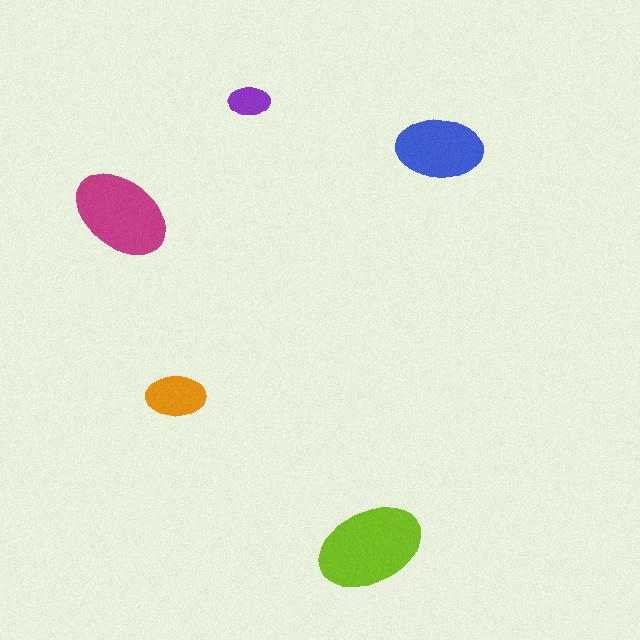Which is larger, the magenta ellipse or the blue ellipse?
The magenta one.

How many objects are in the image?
There are 5 objects in the image.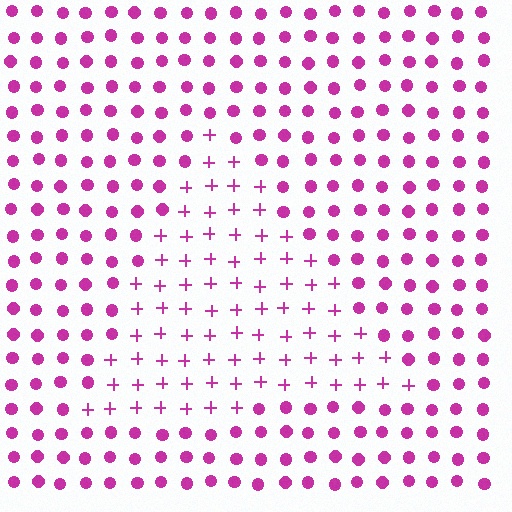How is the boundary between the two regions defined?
The boundary is defined by a change in element shape: plus signs inside vs. circles outside. All elements share the same color and spacing.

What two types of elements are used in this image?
The image uses plus signs inside the triangle region and circles outside it.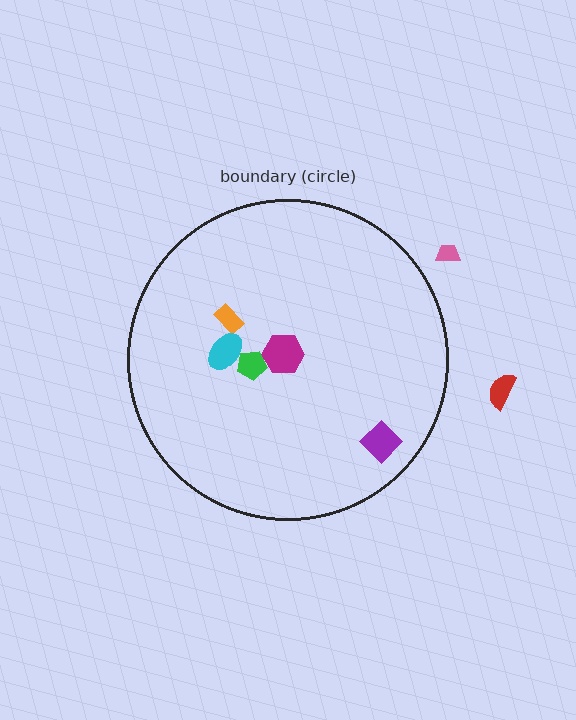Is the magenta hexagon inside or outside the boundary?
Inside.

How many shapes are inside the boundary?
5 inside, 2 outside.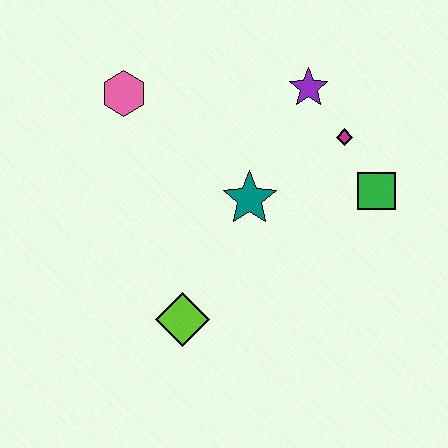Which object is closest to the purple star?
The magenta diamond is closest to the purple star.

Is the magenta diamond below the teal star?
No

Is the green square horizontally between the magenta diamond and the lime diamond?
No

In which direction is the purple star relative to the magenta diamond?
The purple star is above the magenta diamond.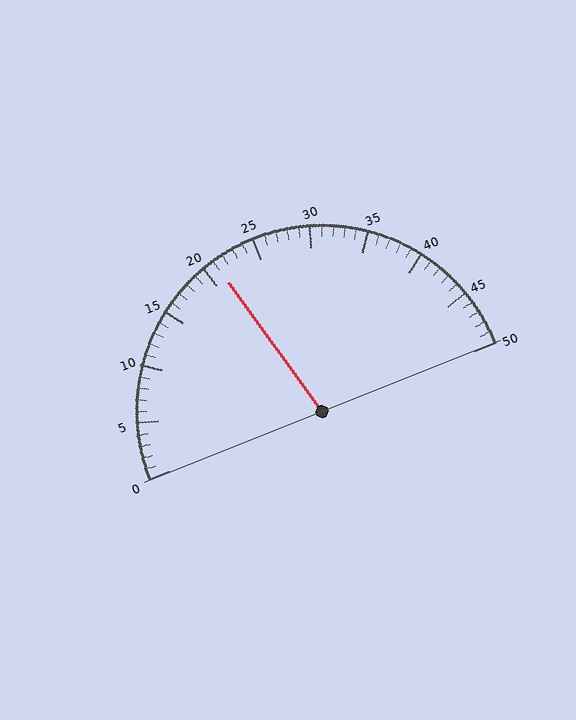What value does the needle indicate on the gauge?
The needle indicates approximately 21.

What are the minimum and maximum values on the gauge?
The gauge ranges from 0 to 50.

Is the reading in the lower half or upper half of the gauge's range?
The reading is in the lower half of the range (0 to 50).